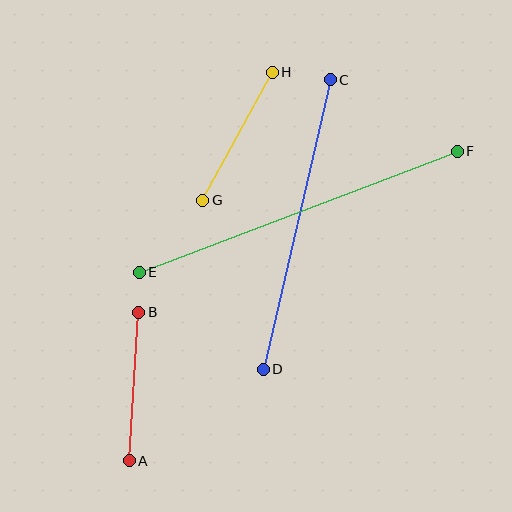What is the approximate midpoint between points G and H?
The midpoint is at approximately (238, 136) pixels.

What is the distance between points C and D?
The distance is approximately 297 pixels.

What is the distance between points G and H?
The distance is approximately 146 pixels.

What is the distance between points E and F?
The distance is approximately 340 pixels.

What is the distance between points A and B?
The distance is approximately 149 pixels.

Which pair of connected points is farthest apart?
Points E and F are farthest apart.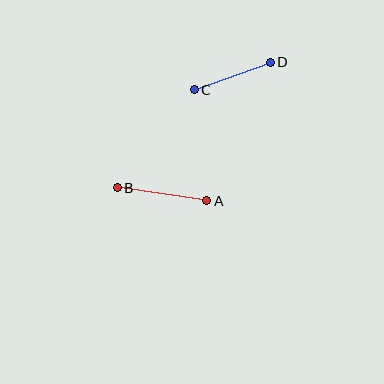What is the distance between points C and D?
The distance is approximately 81 pixels.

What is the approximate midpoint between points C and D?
The midpoint is at approximately (232, 76) pixels.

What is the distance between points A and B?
The distance is approximately 90 pixels.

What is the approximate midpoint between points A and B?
The midpoint is at approximately (162, 194) pixels.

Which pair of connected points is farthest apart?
Points A and B are farthest apart.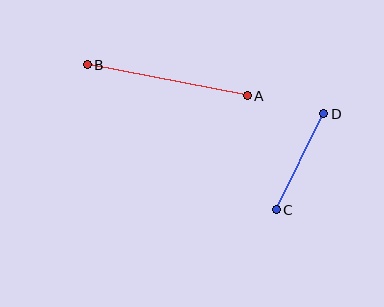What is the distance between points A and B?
The distance is approximately 163 pixels.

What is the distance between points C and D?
The distance is approximately 107 pixels.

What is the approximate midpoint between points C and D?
The midpoint is at approximately (300, 162) pixels.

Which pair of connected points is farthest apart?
Points A and B are farthest apart.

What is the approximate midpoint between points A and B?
The midpoint is at approximately (167, 80) pixels.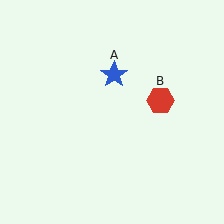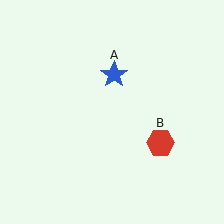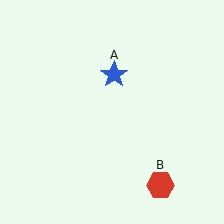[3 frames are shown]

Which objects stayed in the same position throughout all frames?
Blue star (object A) remained stationary.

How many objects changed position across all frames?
1 object changed position: red hexagon (object B).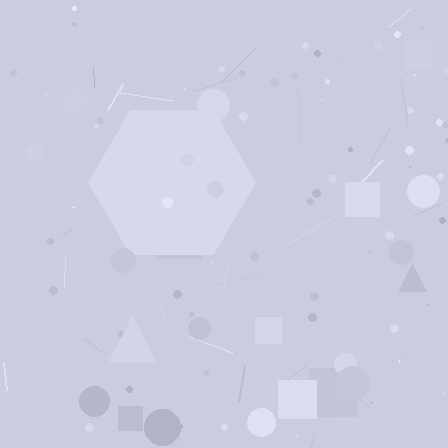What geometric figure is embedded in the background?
A hexagon is embedded in the background.